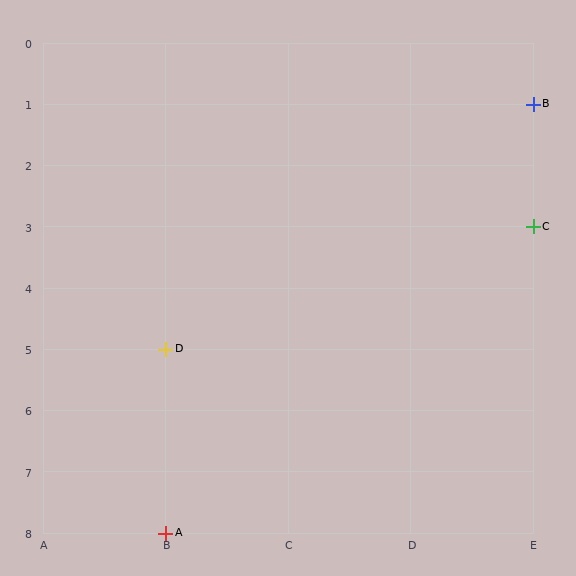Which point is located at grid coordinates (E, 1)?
Point B is at (E, 1).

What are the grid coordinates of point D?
Point D is at grid coordinates (B, 5).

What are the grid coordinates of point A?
Point A is at grid coordinates (B, 8).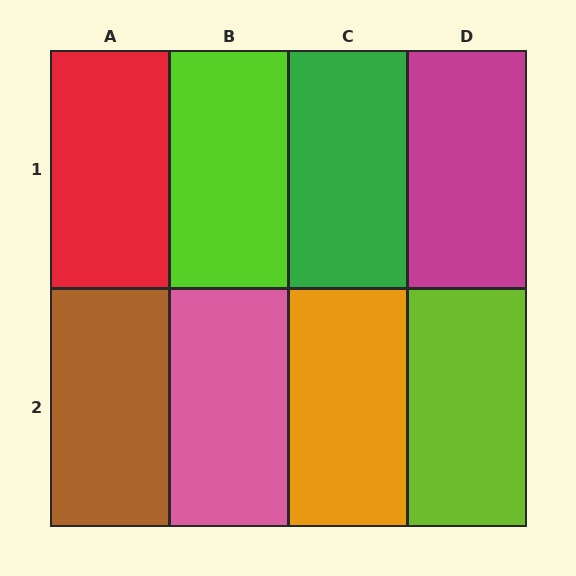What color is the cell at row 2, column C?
Orange.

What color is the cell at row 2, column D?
Lime.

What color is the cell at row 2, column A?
Brown.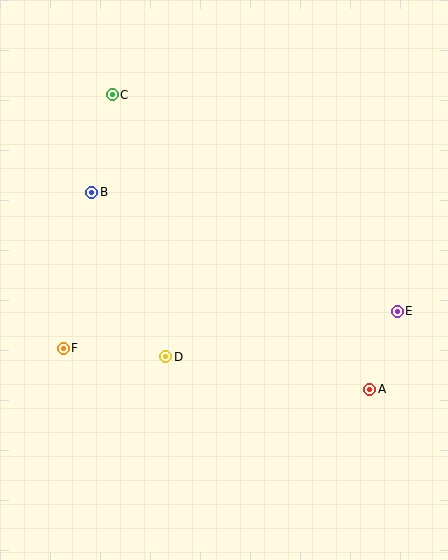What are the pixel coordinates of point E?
Point E is at (397, 311).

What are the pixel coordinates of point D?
Point D is at (166, 357).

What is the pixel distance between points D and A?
The distance between D and A is 207 pixels.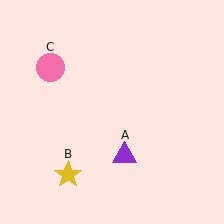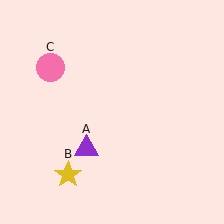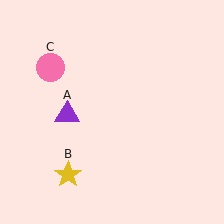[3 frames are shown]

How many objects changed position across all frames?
1 object changed position: purple triangle (object A).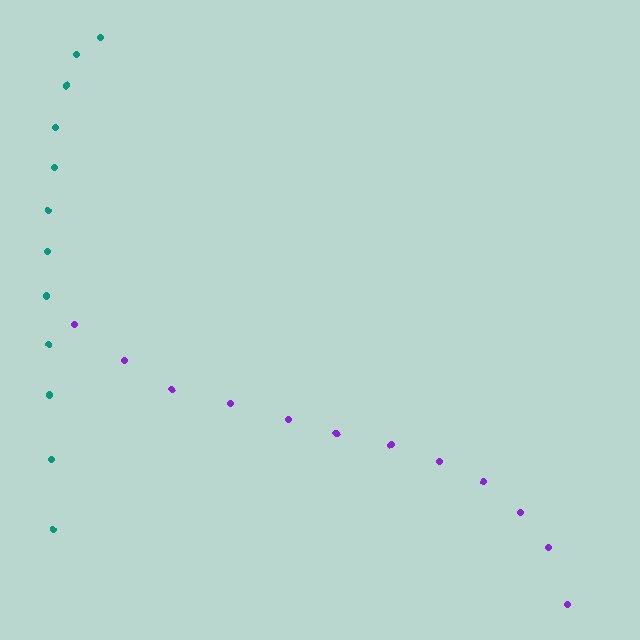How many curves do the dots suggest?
There are 2 distinct paths.